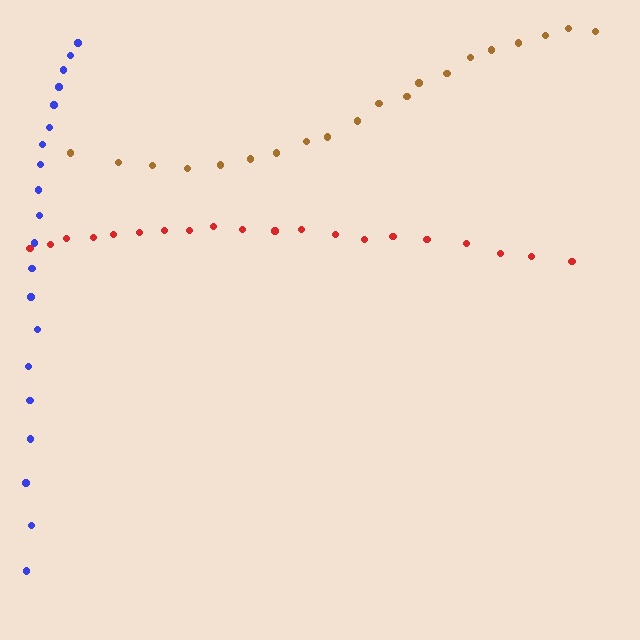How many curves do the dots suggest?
There are 3 distinct paths.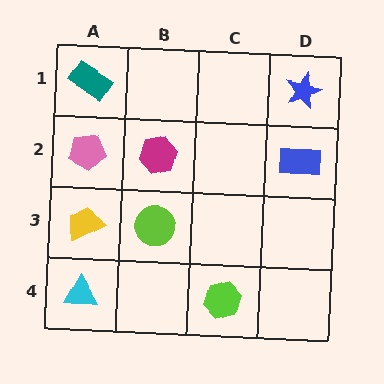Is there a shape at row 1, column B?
No, that cell is empty.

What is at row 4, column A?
A cyan triangle.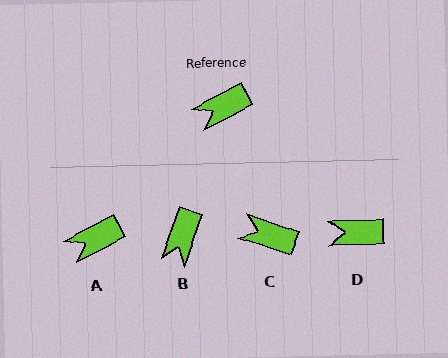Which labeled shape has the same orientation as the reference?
A.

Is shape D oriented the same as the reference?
No, it is off by about 26 degrees.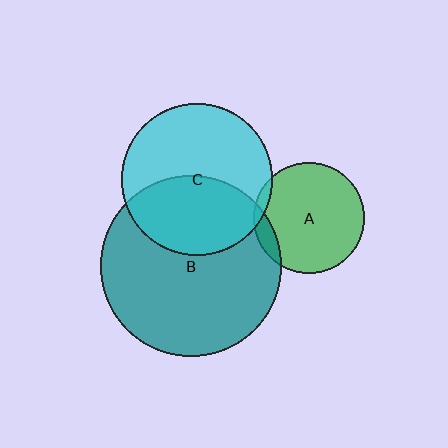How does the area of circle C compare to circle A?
Approximately 1.9 times.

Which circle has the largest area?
Circle B (teal).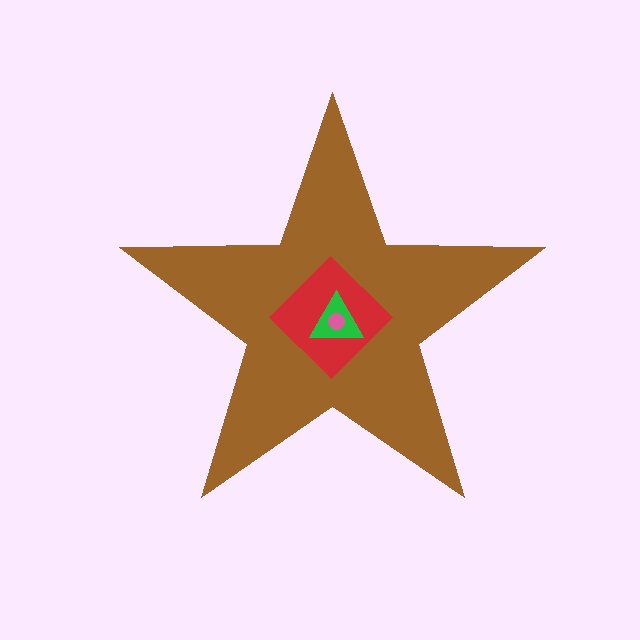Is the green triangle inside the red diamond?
Yes.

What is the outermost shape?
The brown star.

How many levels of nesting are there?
4.